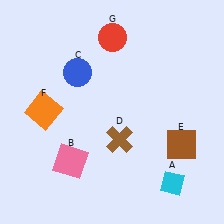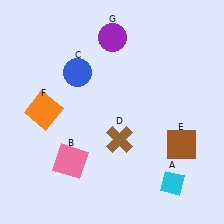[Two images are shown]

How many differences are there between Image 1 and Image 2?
There is 1 difference between the two images.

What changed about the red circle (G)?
In Image 1, G is red. In Image 2, it changed to purple.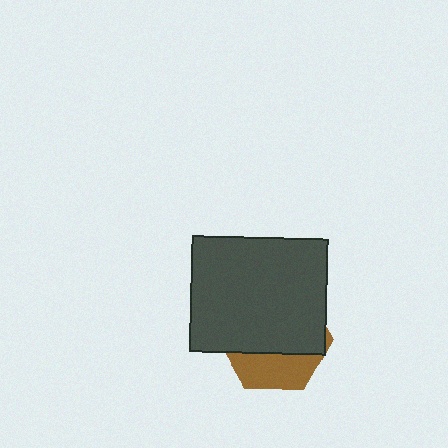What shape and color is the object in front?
The object in front is a dark gray rectangle.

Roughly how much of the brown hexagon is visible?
A small part of it is visible (roughly 31%).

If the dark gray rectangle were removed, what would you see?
You would see the complete brown hexagon.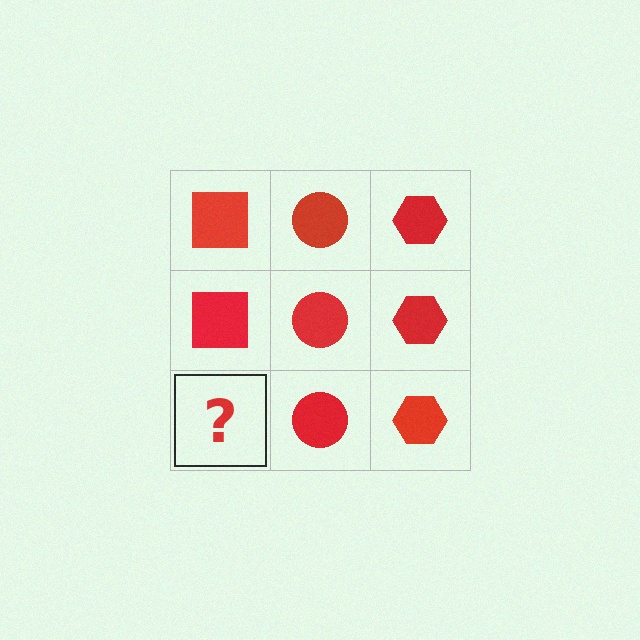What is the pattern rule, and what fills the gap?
The rule is that each column has a consistent shape. The gap should be filled with a red square.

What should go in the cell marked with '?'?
The missing cell should contain a red square.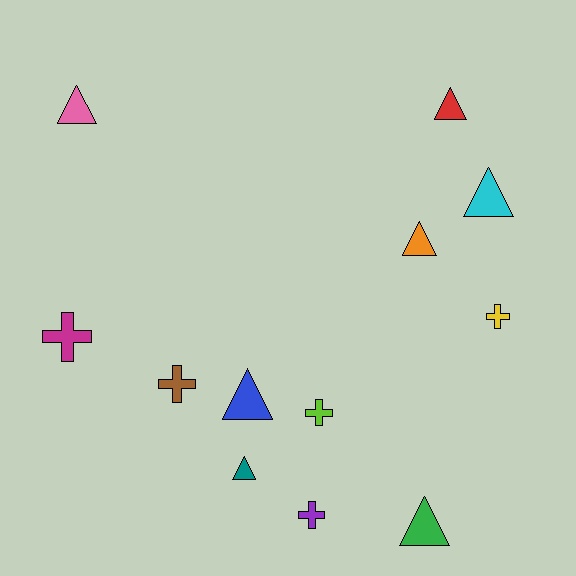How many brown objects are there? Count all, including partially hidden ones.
There is 1 brown object.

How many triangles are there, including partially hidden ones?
There are 7 triangles.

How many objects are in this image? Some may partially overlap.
There are 12 objects.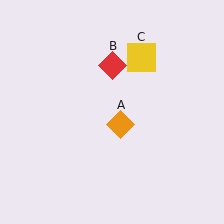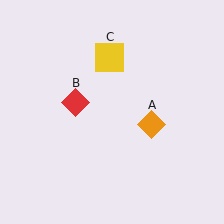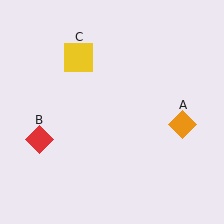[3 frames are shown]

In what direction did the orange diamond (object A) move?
The orange diamond (object A) moved right.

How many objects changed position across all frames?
3 objects changed position: orange diamond (object A), red diamond (object B), yellow square (object C).